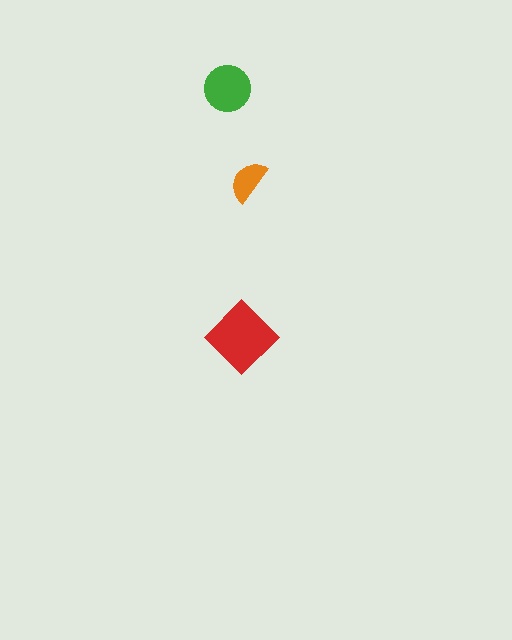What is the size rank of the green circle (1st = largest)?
2nd.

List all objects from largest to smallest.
The red diamond, the green circle, the orange semicircle.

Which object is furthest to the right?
The orange semicircle is rightmost.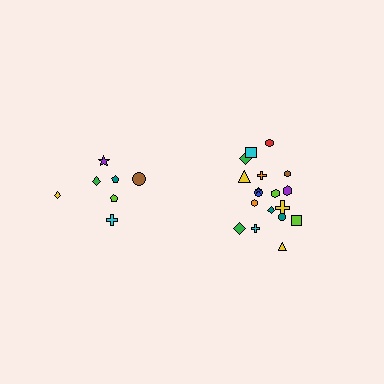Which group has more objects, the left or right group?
The right group.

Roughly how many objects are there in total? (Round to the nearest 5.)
Roughly 25 objects in total.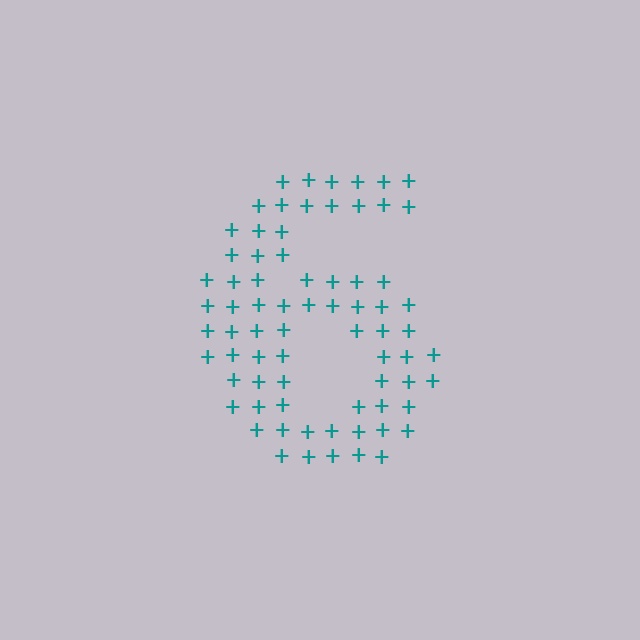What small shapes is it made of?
It is made of small plus signs.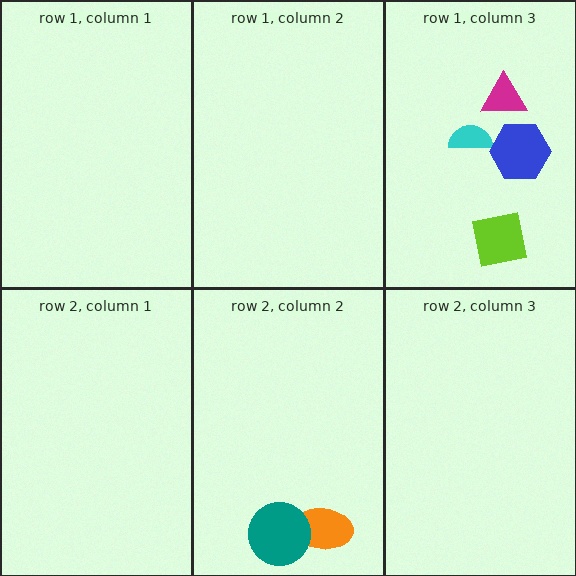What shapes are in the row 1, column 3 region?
The cyan semicircle, the lime square, the blue hexagon, the magenta triangle.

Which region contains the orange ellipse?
The row 2, column 2 region.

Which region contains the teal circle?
The row 2, column 2 region.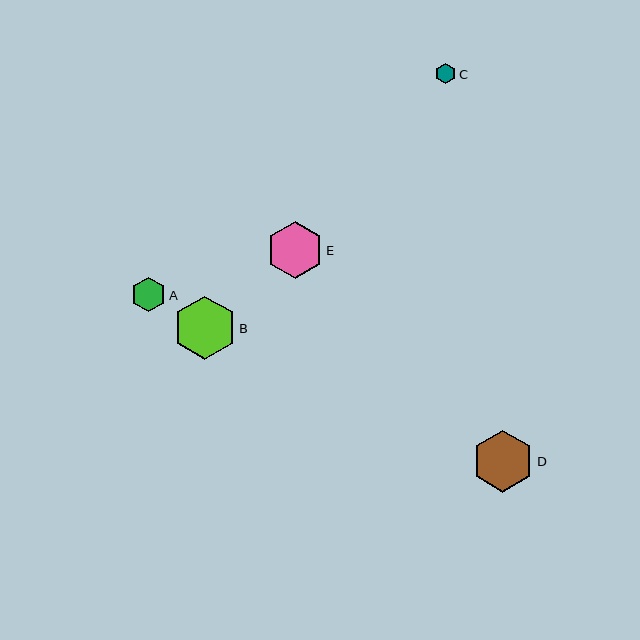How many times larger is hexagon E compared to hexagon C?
Hexagon E is approximately 2.8 times the size of hexagon C.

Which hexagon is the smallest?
Hexagon C is the smallest with a size of approximately 20 pixels.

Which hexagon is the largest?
Hexagon B is the largest with a size of approximately 63 pixels.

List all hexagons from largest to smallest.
From largest to smallest: B, D, E, A, C.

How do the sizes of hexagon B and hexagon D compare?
Hexagon B and hexagon D are approximately the same size.